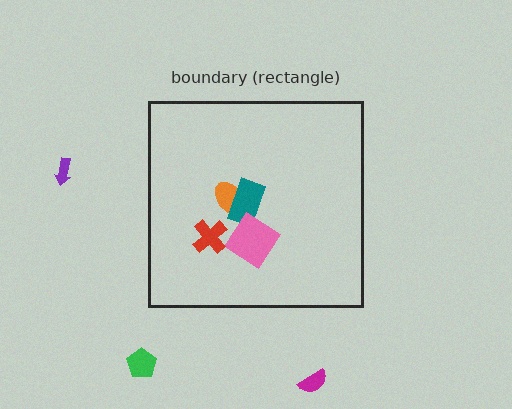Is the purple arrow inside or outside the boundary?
Outside.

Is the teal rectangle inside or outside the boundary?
Inside.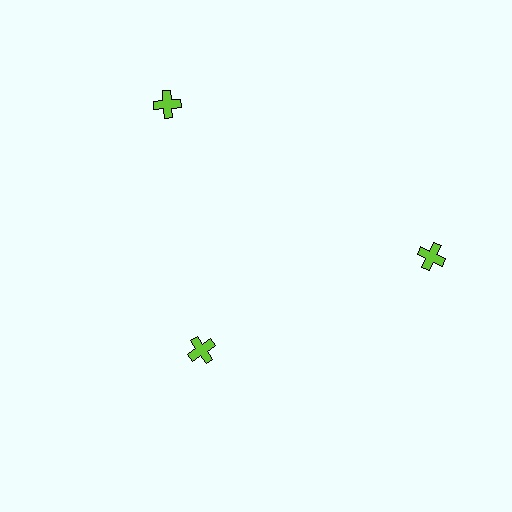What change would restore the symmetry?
The symmetry would be restored by moving it outward, back onto the ring so that all 3 crosses sit at equal angles and equal distance from the center.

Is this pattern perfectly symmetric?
No. The 3 lime crosses are arranged in a ring, but one element near the 7 o'clock position is pulled inward toward the center, breaking the 3-fold rotational symmetry.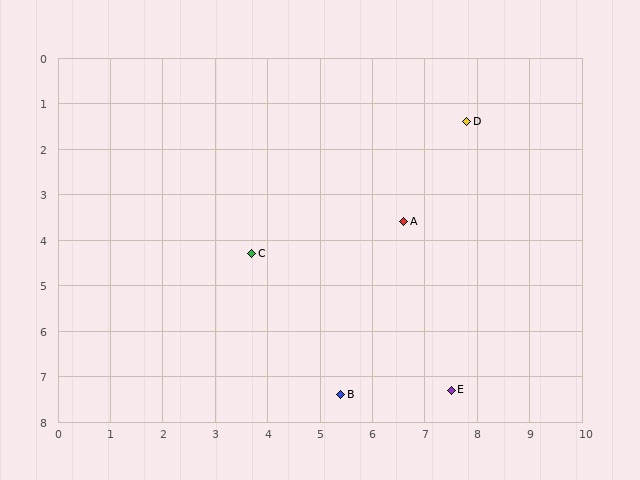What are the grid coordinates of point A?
Point A is at approximately (6.6, 3.6).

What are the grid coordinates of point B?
Point B is at approximately (5.4, 7.4).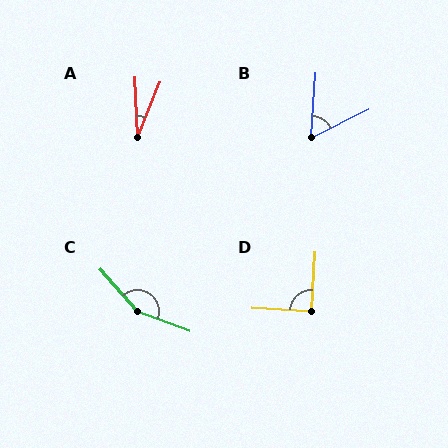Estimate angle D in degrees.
Approximately 91 degrees.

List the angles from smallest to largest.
A (24°), B (59°), D (91°), C (152°).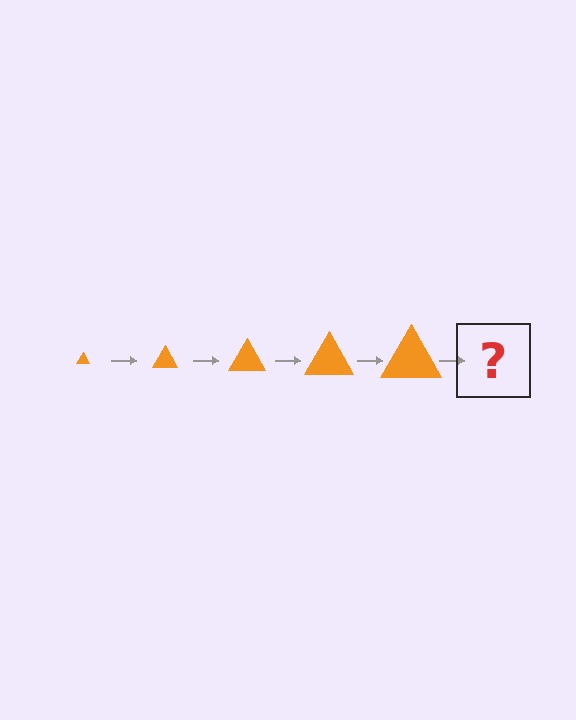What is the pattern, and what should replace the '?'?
The pattern is that the triangle gets progressively larger each step. The '?' should be an orange triangle, larger than the previous one.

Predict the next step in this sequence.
The next step is an orange triangle, larger than the previous one.